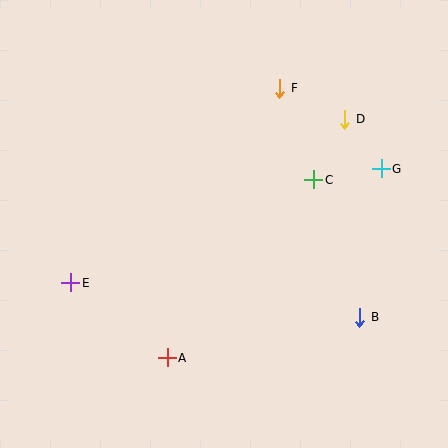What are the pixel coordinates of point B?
Point B is at (360, 317).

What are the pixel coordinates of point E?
Point E is at (71, 283).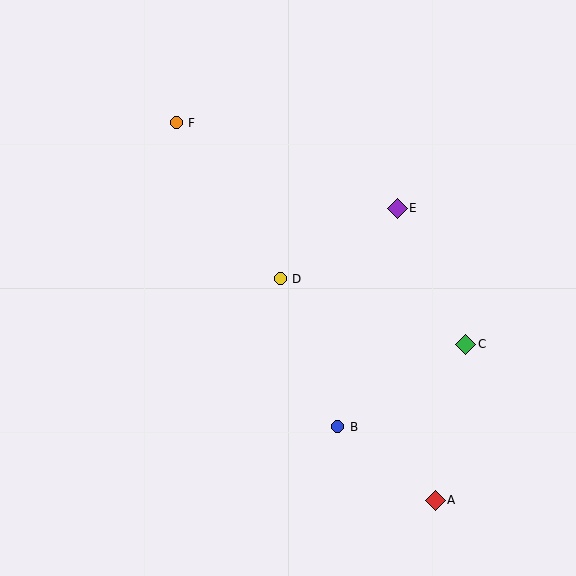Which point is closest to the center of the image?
Point D at (280, 279) is closest to the center.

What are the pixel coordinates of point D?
Point D is at (280, 279).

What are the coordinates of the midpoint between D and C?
The midpoint between D and C is at (373, 312).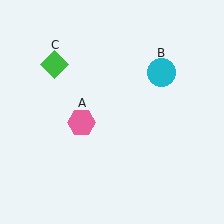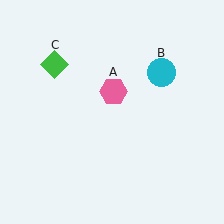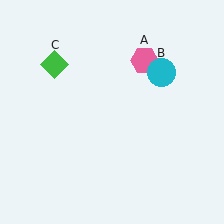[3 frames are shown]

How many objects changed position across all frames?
1 object changed position: pink hexagon (object A).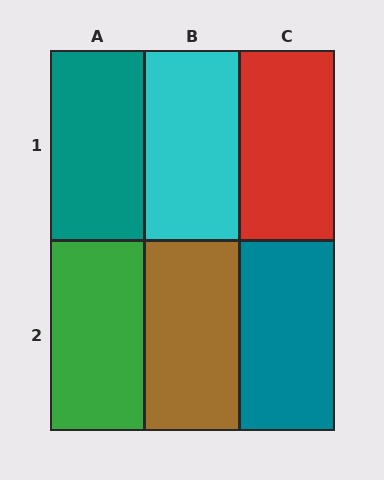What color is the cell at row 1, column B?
Cyan.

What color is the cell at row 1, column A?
Teal.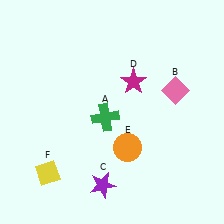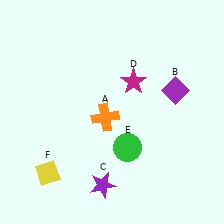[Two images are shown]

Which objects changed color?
A changed from green to orange. B changed from pink to purple. E changed from orange to green.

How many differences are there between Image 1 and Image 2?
There are 3 differences between the two images.